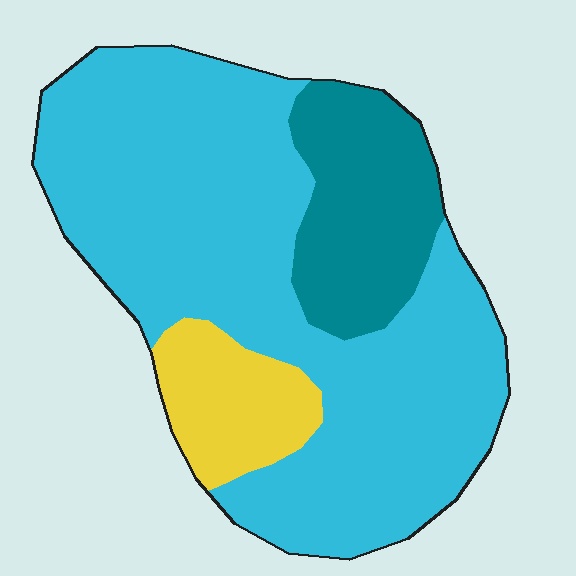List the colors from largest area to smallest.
From largest to smallest: cyan, teal, yellow.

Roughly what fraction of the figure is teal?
Teal takes up less than a quarter of the figure.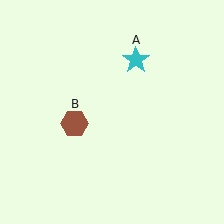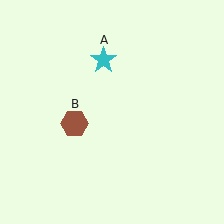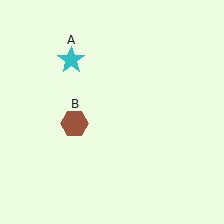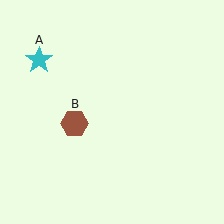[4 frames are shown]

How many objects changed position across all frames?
1 object changed position: cyan star (object A).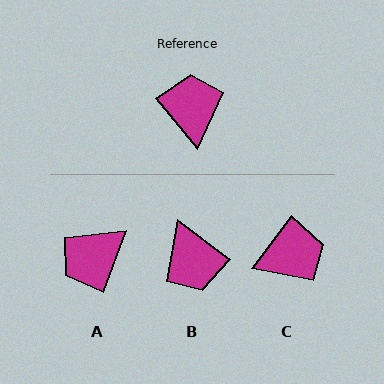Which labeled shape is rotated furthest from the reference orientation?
B, about 166 degrees away.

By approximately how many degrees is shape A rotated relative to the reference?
Approximately 120 degrees counter-clockwise.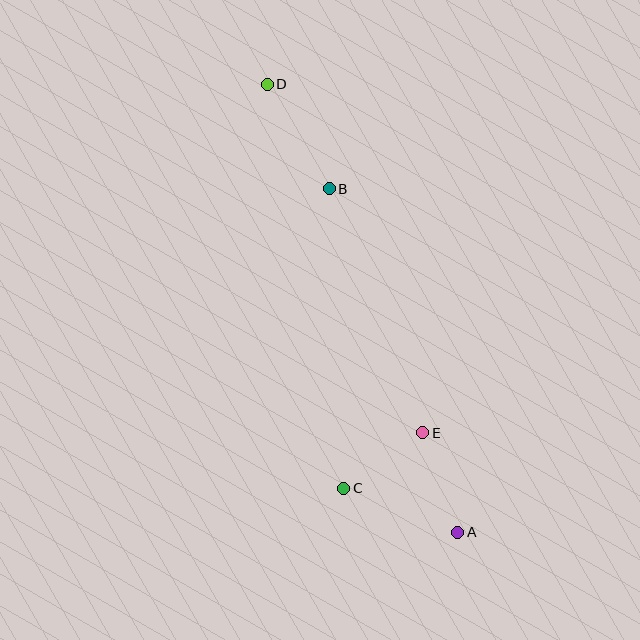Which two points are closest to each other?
Points C and E are closest to each other.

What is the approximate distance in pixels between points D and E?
The distance between D and E is approximately 382 pixels.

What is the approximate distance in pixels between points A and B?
The distance between A and B is approximately 367 pixels.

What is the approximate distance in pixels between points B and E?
The distance between B and E is approximately 262 pixels.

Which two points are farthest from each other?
Points A and D are farthest from each other.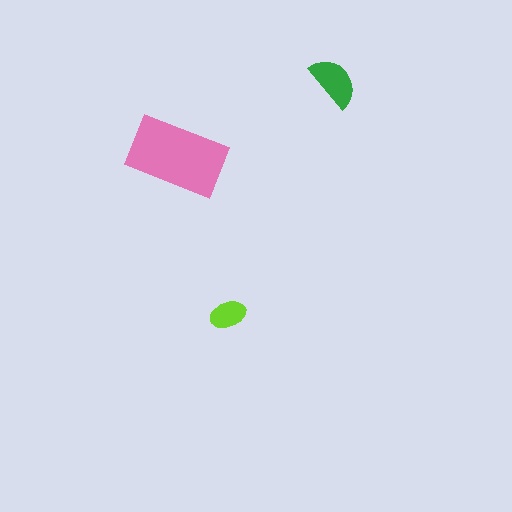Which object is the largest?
The pink rectangle.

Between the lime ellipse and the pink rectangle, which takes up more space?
The pink rectangle.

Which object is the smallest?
The lime ellipse.